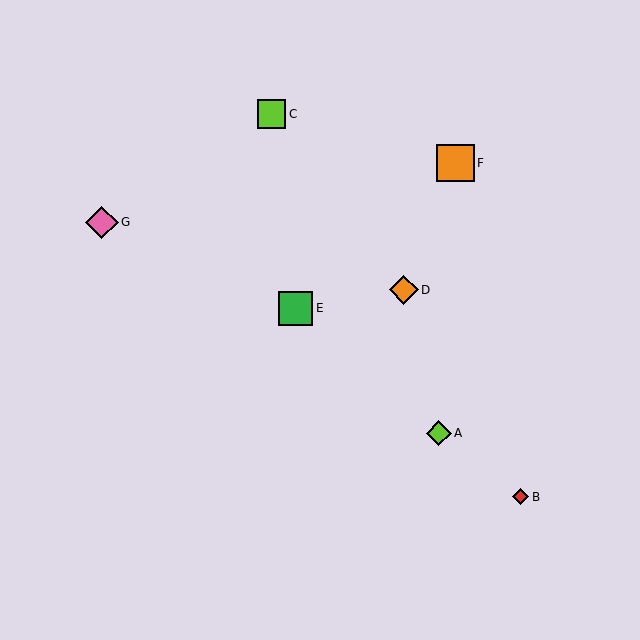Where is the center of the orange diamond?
The center of the orange diamond is at (404, 290).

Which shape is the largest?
The orange square (labeled F) is the largest.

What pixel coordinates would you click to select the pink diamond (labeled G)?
Click at (102, 223) to select the pink diamond G.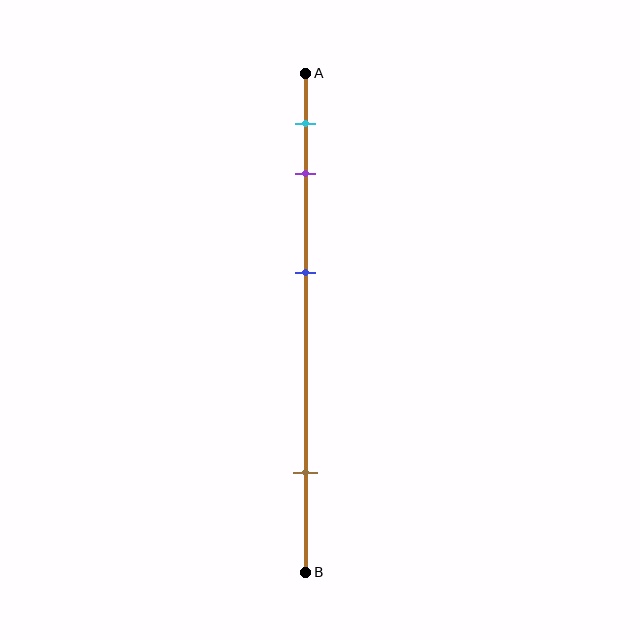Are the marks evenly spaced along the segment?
No, the marks are not evenly spaced.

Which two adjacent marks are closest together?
The cyan and purple marks are the closest adjacent pair.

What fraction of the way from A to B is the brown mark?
The brown mark is approximately 80% (0.8) of the way from A to B.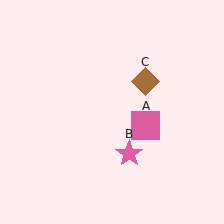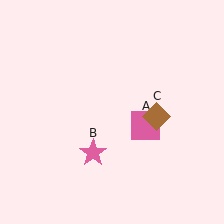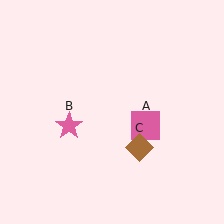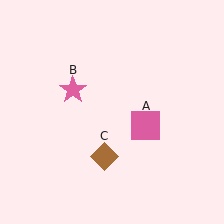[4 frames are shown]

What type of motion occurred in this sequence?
The pink star (object B), brown diamond (object C) rotated clockwise around the center of the scene.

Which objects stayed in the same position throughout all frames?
Pink square (object A) remained stationary.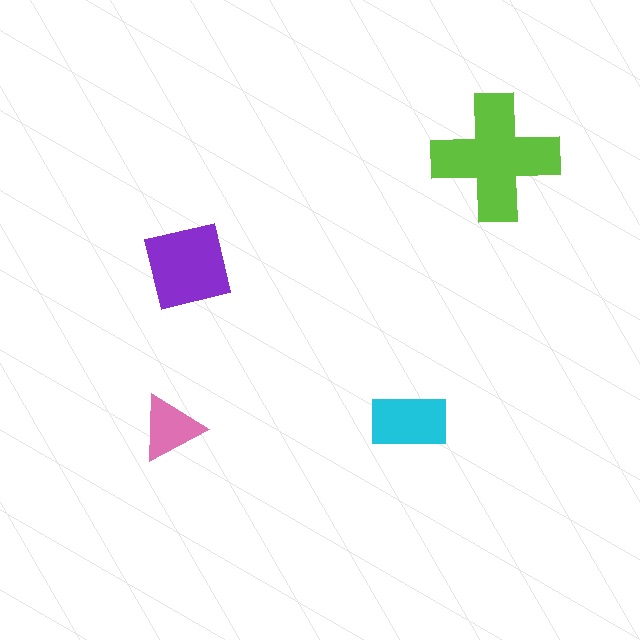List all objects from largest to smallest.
The lime cross, the purple square, the cyan rectangle, the pink triangle.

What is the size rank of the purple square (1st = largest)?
2nd.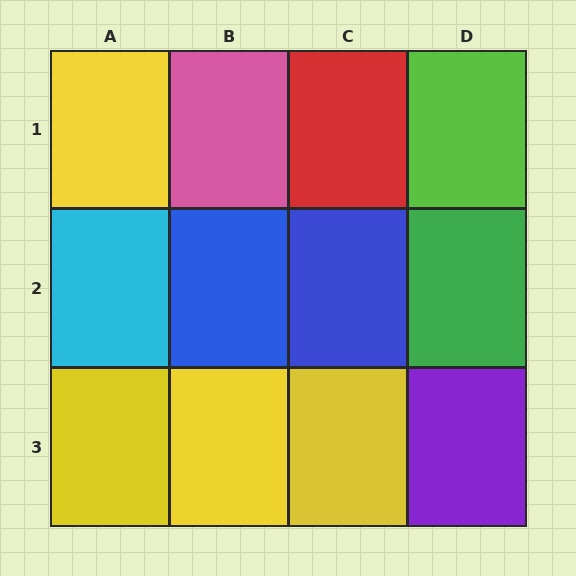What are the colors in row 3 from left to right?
Yellow, yellow, yellow, purple.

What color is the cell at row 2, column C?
Blue.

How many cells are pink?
1 cell is pink.